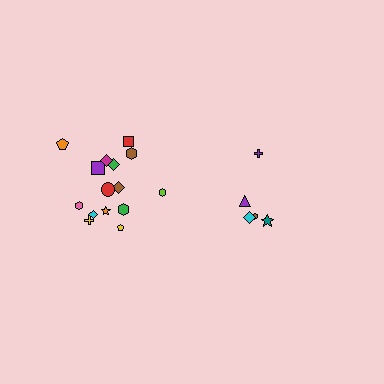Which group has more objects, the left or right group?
The left group.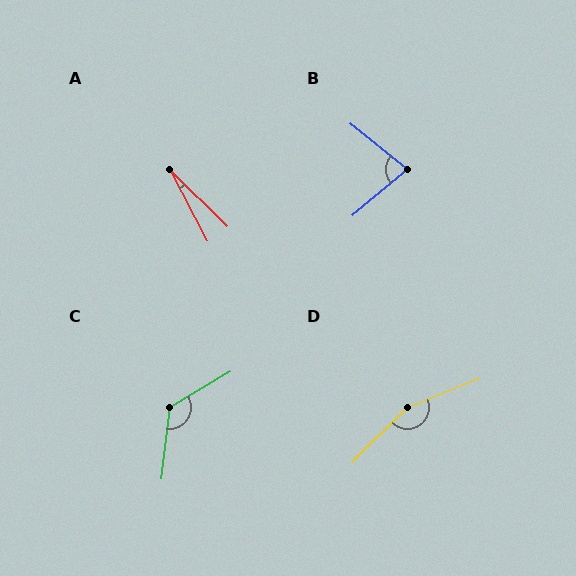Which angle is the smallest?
A, at approximately 18 degrees.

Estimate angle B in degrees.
Approximately 79 degrees.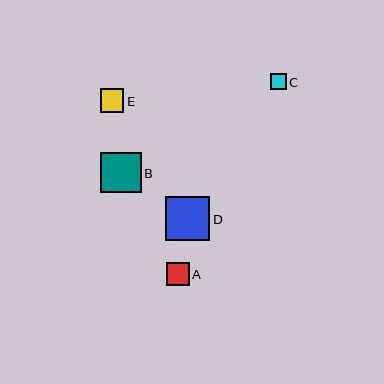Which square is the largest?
Square D is the largest with a size of approximately 44 pixels.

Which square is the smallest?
Square C is the smallest with a size of approximately 16 pixels.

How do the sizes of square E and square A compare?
Square E and square A are approximately the same size.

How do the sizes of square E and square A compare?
Square E and square A are approximately the same size.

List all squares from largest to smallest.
From largest to smallest: D, B, E, A, C.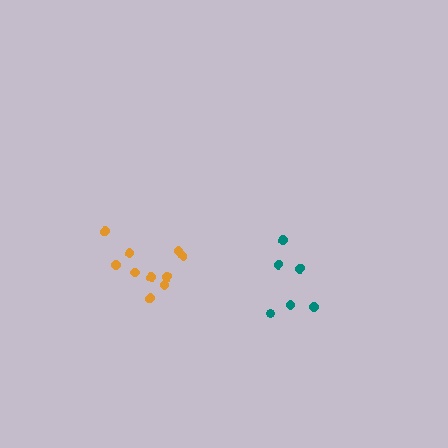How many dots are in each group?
Group 1: 10 dots, Group 2: 6 dots (16 total).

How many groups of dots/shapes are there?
There are 2 groups.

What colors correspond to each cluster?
The clusters are colored: orange, teal.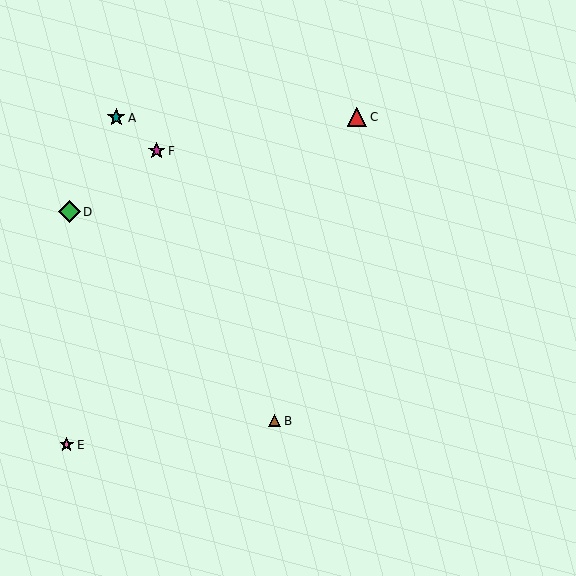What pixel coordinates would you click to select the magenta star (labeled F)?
Click at (157, 151) to select the magenta star F.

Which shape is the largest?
The green diamond (labeled D) is the largest.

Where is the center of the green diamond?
The center of the green diamond is at (69, 212).